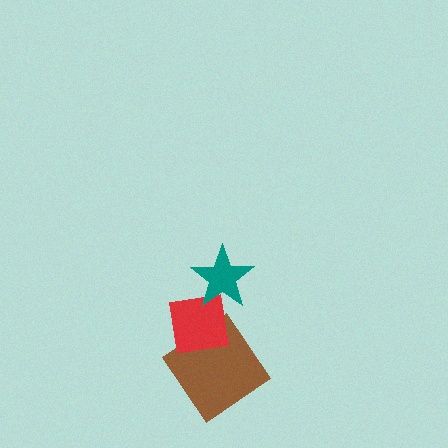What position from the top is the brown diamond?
The brown diamond is 3rd from the top.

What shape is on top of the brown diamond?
The red square is on top of the brown diamond.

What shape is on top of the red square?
The teal star is on top of the red square.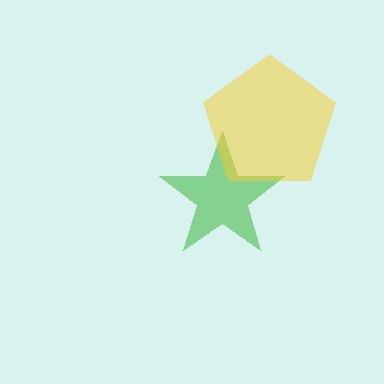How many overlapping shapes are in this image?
There are 2 overlapping shapes in the image.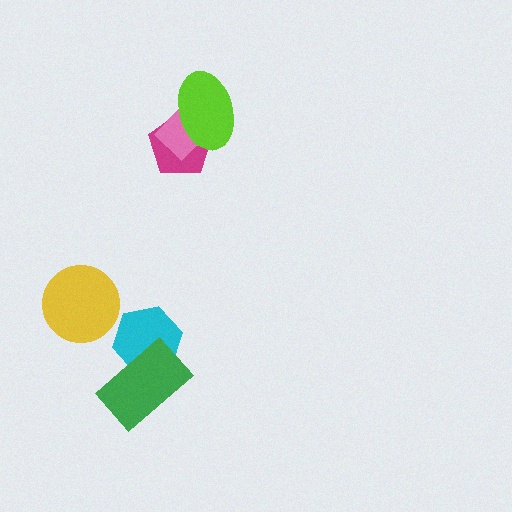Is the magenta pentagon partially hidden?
Yes, it is partially covered by another shape.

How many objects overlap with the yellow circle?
0 objects overlap with the yellow circle.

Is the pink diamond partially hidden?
Yes, it is partially covered by another shape.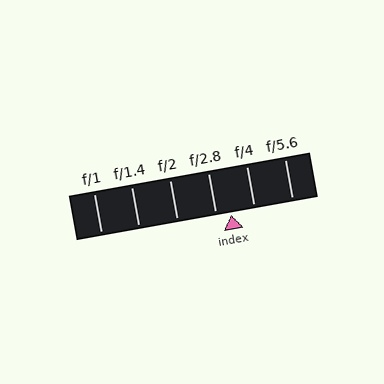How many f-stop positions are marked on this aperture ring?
There are 6 f-stop positions marked.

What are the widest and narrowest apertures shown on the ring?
The widest aperture shown is f/1 and the narrowest is f/5.6.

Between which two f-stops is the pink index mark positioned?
The index mark is between f/2.8 and f/4.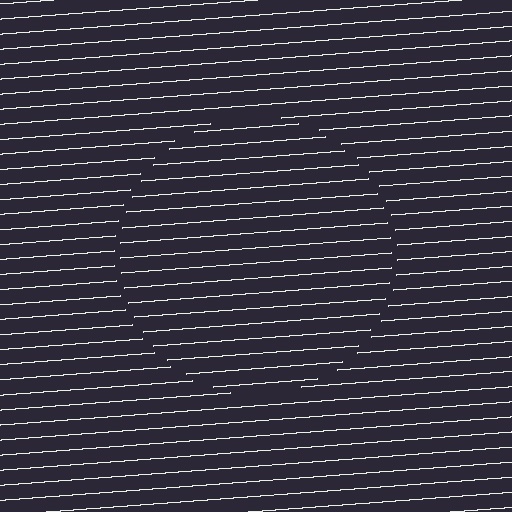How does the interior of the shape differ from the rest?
The interior of the shape contains the same grating, shifted by half a period — the contour is defined by the phase discontinuity where line-ends from the inner and outer gratings abut.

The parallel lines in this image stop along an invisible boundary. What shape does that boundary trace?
An illusory circle. The interior of the shape contains the same grating, shifted by half a period — the contour is defined by the phase discontinuity where line-ends from the inner and outer gratings abut.